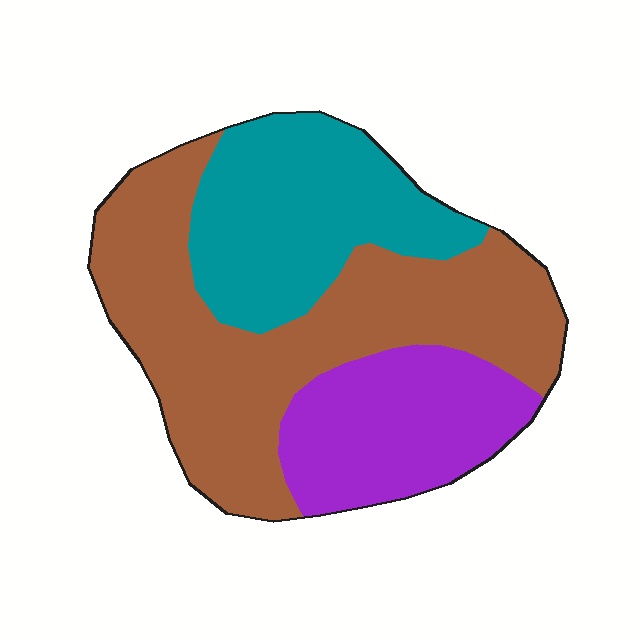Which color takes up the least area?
Purple, at roughly 25%.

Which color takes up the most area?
Brown, at roughly 50%.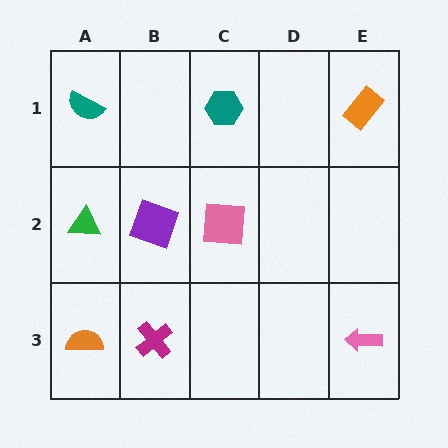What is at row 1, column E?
An orange rectangle.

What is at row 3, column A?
An orange semicircle.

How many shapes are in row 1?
3 shapes.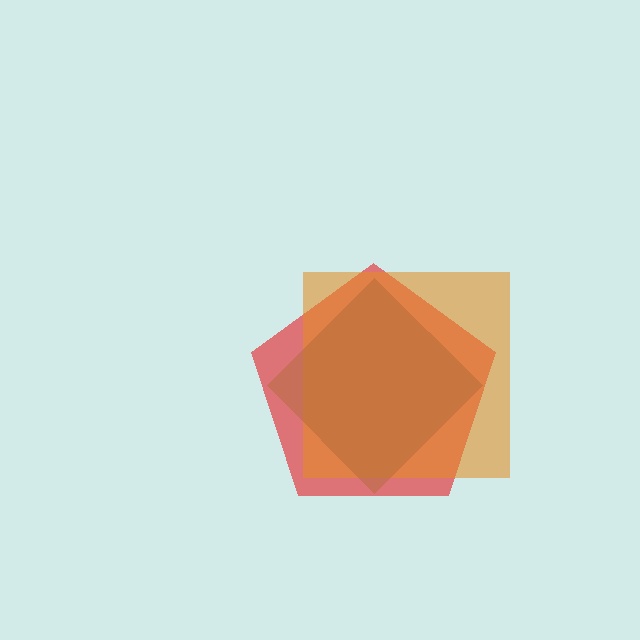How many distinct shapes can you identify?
There are 3 distinct shapes: a red pentagon, an orange square, a brown diamond.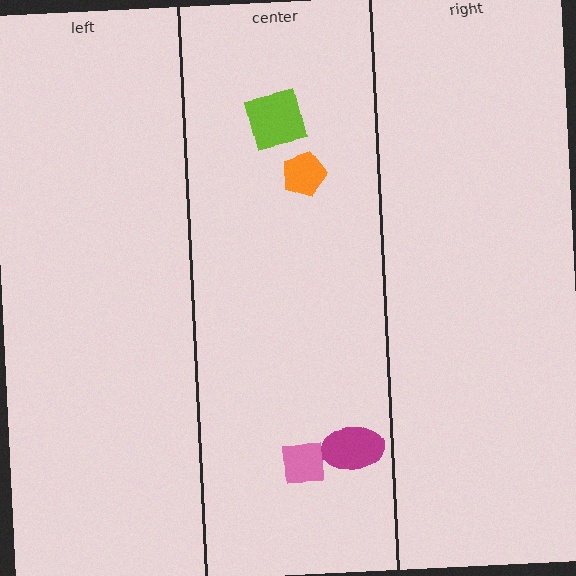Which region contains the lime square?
The center region.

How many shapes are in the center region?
4.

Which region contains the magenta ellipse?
The center region.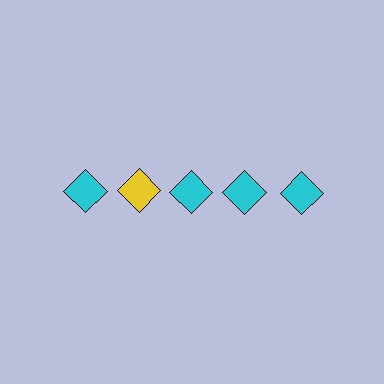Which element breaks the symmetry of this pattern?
The yellow diamond in the top row, second from left column breaks the symmetry. All other shapes are cyan diamonds.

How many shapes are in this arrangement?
There are 5 shapes arranged in a grid pattern.